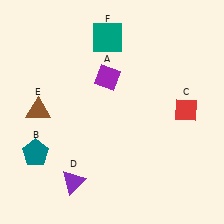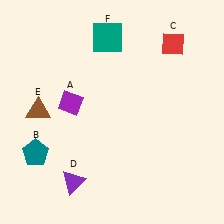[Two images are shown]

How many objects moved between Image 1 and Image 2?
2 objects moved between the two images.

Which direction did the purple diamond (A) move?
The purple diamond (A) moved left.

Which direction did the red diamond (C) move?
The red diamond (C) moved up.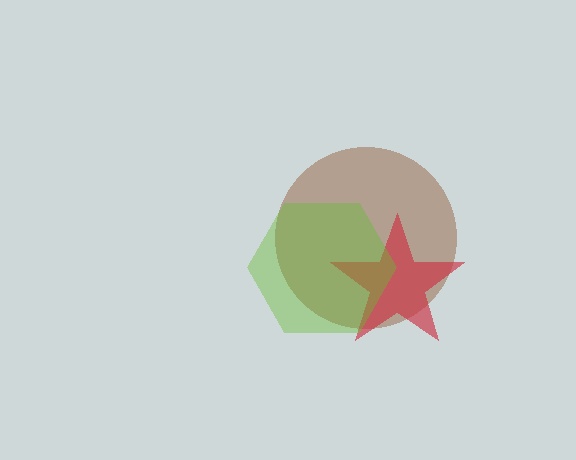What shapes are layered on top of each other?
The layered shapes are: a brown circle, a red star, a lime hexagon.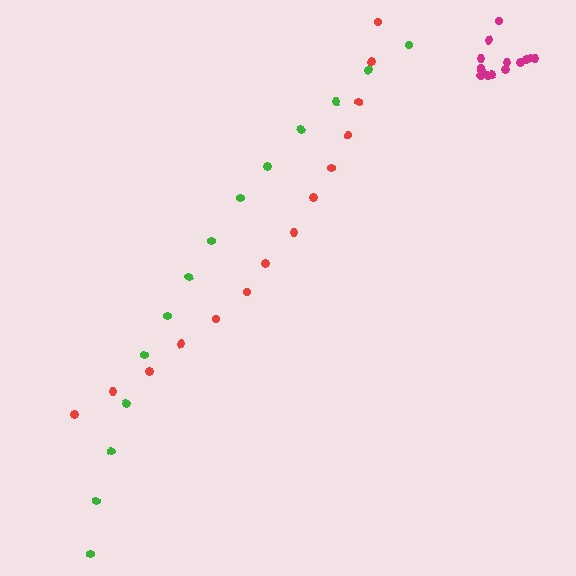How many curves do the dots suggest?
There are 3 distinct paths.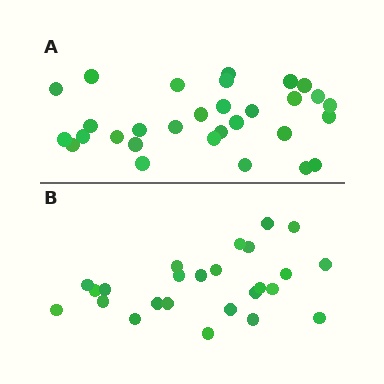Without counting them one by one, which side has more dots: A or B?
Region A (the top region) has more dots.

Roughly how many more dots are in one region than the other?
Region A has about 5 more dots than region B.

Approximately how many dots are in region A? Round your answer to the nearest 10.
About 30 dots.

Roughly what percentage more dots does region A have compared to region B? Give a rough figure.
About 20% more.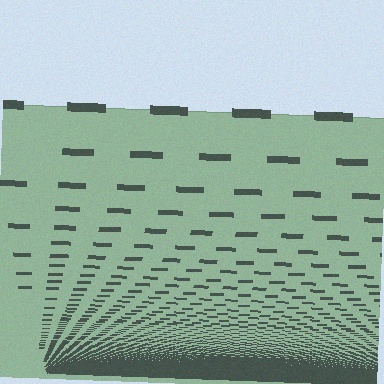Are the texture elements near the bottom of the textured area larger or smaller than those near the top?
Smaller. The gradient is inverted — elements near the bottom are smaller and denser.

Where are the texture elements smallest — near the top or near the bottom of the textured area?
Near the bottom.